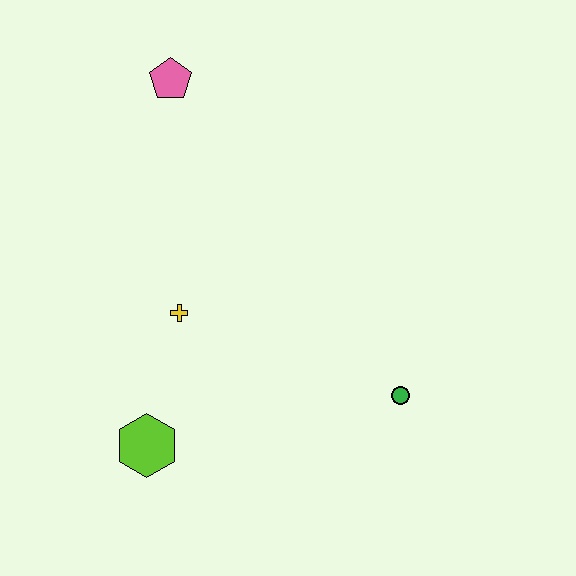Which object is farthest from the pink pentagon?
The green circle is farthest from the pink pentagon.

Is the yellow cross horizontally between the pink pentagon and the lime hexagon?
No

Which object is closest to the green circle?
The yellow cross is closest to the green circle.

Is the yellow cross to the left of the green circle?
Yes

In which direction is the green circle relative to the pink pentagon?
The green circle is below the pink pentagon.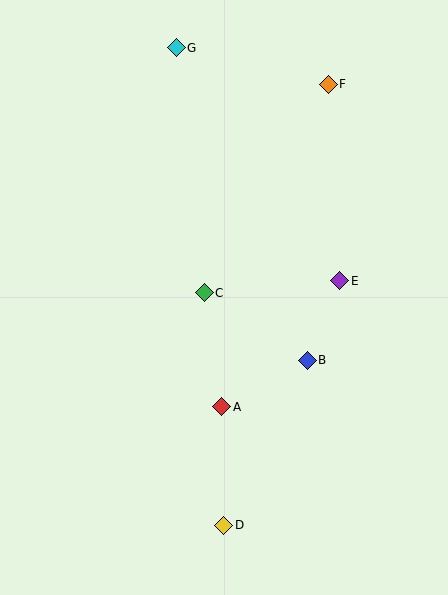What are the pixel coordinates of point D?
Point D is at (224, 525).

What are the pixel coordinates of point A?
Point A is at (222, 407).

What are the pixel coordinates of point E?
Point E is at (340, 281).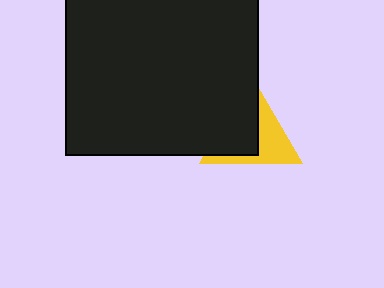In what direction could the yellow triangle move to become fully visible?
The yellow triangle could move right. That would shift it out from behind the black rectangle entirely.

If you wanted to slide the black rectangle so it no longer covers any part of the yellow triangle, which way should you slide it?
Slide it left — that is the most direct way to separate the two shapes.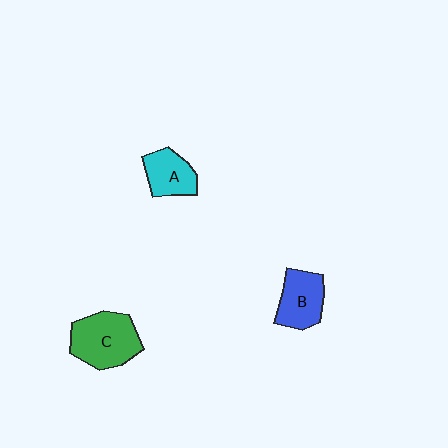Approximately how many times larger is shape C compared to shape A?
Approximately 1.6 times.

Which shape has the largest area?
Shape C (green).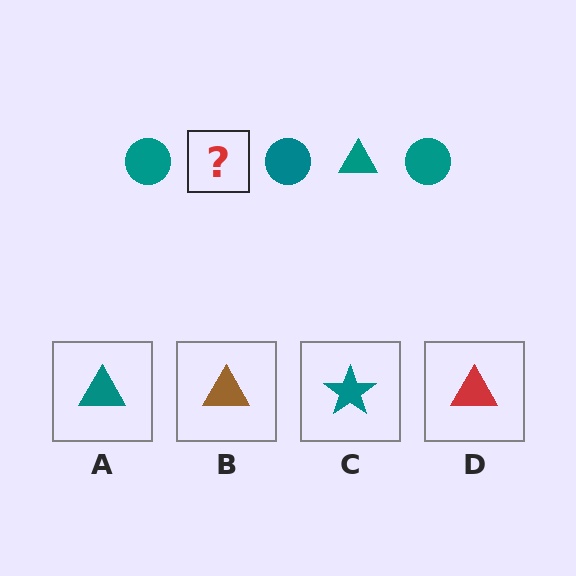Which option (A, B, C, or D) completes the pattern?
A.